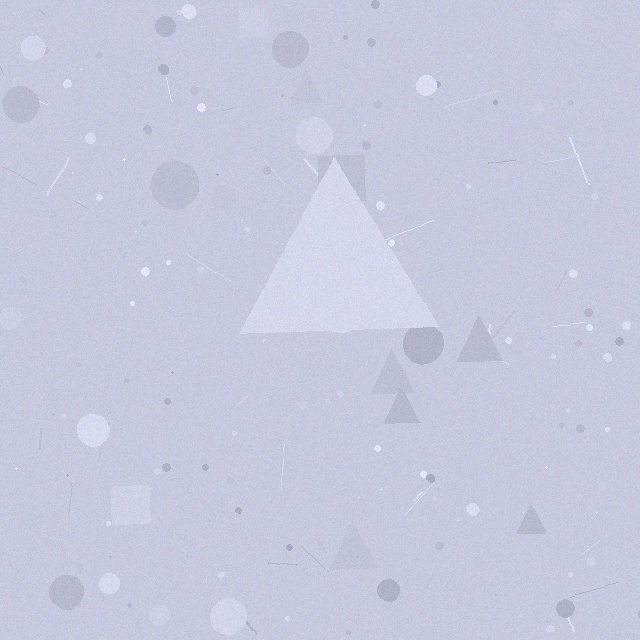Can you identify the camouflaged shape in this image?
The camouflaged shape is a triangle.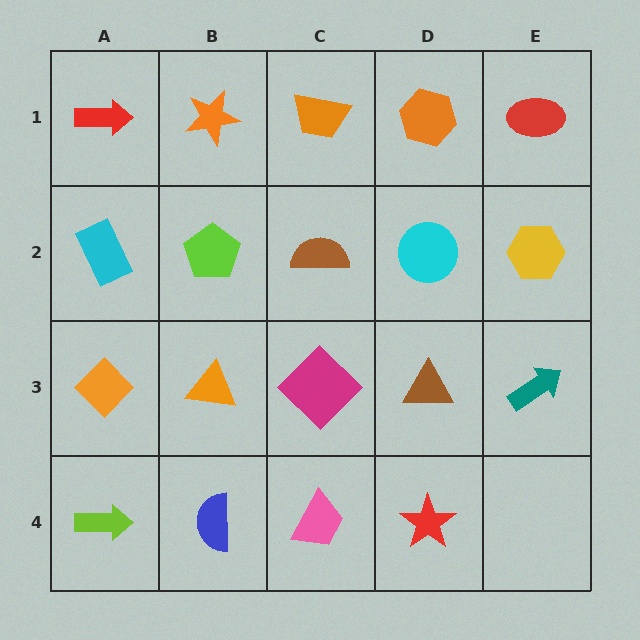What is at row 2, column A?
A cyan rectangle.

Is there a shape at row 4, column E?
No, that cell is empty.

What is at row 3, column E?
A teal arrow.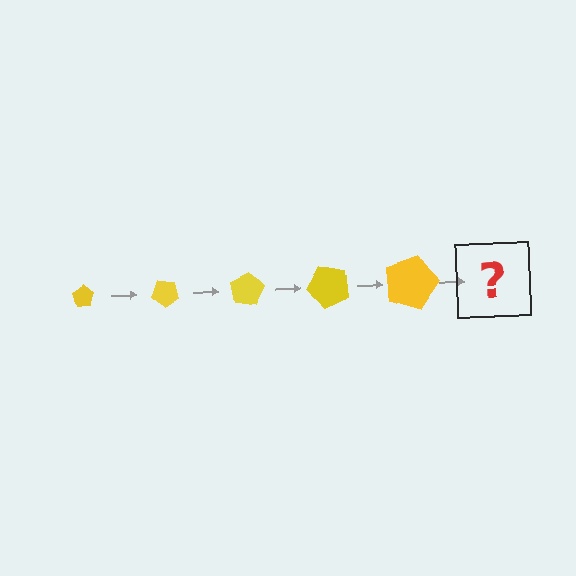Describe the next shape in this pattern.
It should be a pentagon, larger than the previous one and rotated 200 degrees from the start.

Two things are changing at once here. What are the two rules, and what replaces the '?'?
The two rules are that the pentagon grows larger each step and it rotates 40 degrees each step. The '?' should be a pentagon, larger than the previous one and rotated 200 degrees from the start.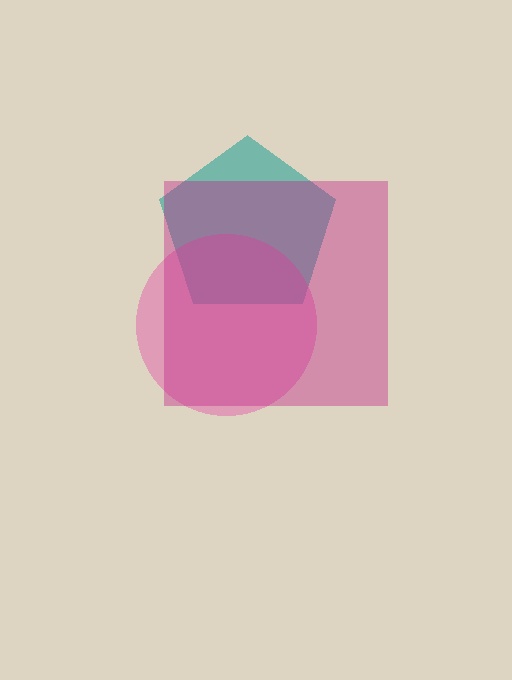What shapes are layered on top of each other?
The layered shapes are: a teal pentagon, a pink circle, a magenta square.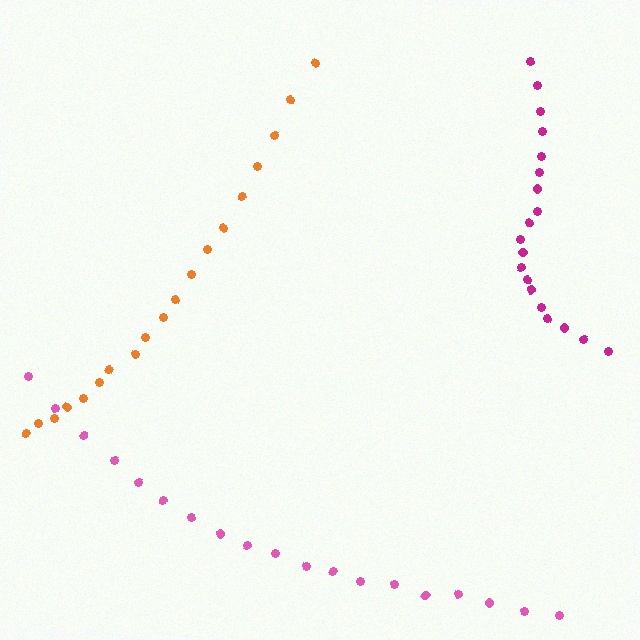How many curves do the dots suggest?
There are 3 distinct paths.